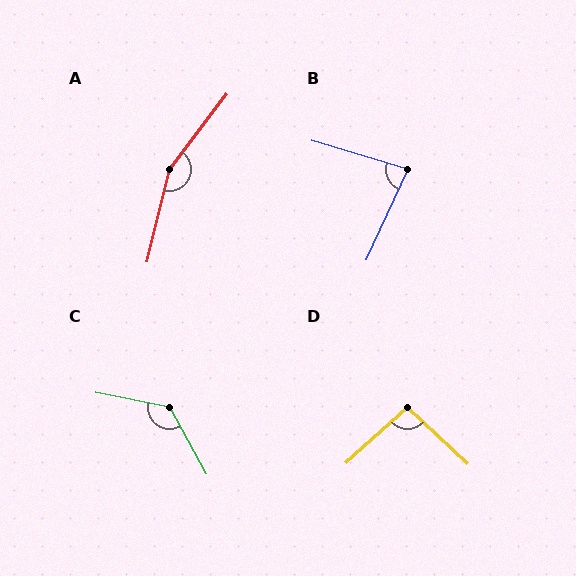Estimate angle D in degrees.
Approximately 95 degrees.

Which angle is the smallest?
B, at approximately 82 degrees.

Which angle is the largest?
A, at approximately 157 degrees.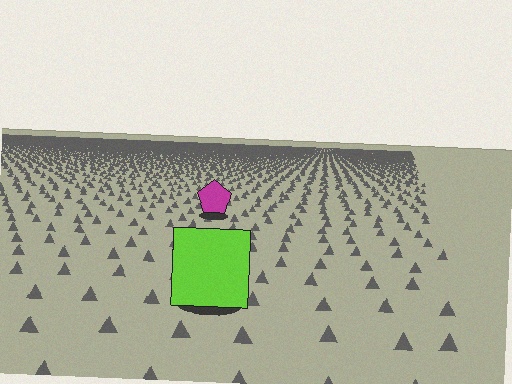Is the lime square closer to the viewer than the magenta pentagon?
Yes. The lime square is closer — you can tell from the texture gradient: the ground texture is coarser near it.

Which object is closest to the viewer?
The lime square is closest. The texture marks near it are larger and more spread out.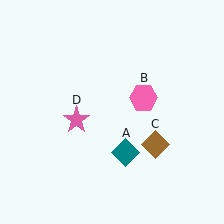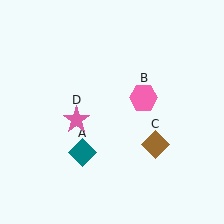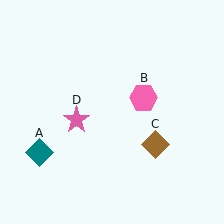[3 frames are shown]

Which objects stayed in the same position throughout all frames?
Pink hexagon (object B) and brown diamond (object C) and pink star (object D) remained stationary.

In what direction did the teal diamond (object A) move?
The teal diamond (object A) moved left.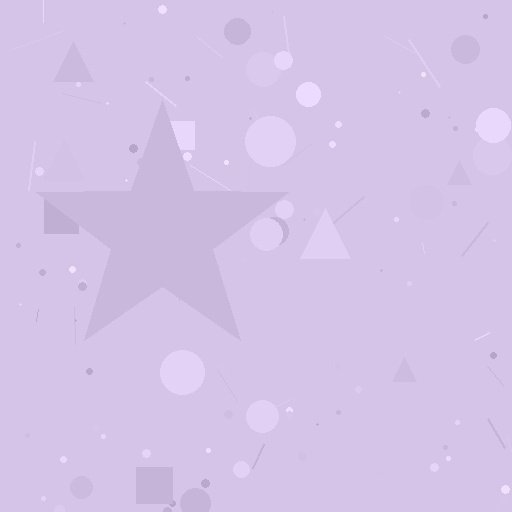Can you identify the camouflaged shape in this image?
The camouflaged shape is a star.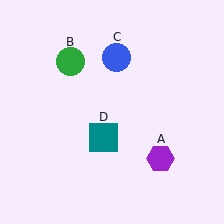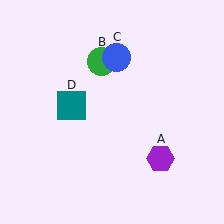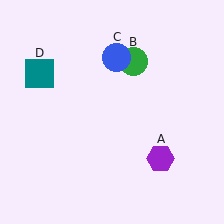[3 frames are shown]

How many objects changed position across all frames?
2 objects changed position: green circle (object B), teal square (object D).